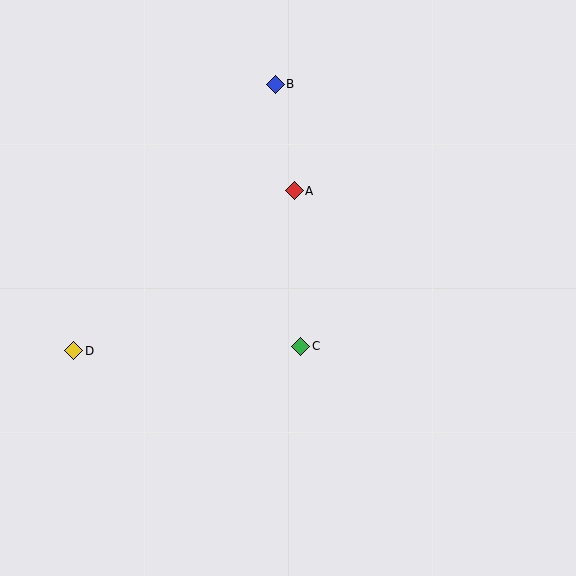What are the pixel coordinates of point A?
Point A is at (294, 191).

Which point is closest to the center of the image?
Point C at (301, 346) is closest to the center.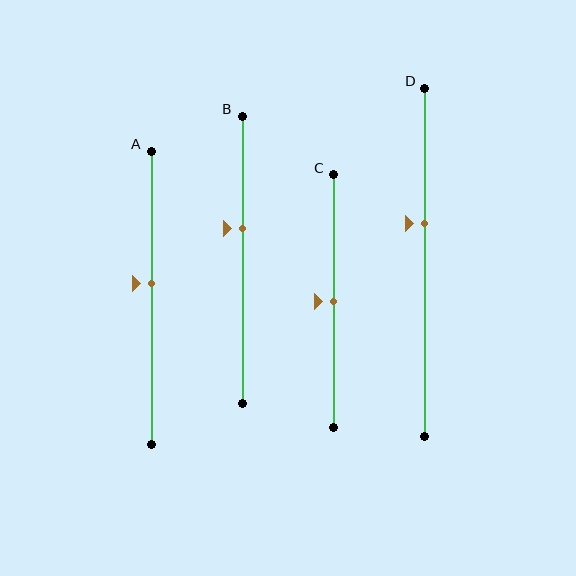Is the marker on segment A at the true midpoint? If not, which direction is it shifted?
No, the marker on segment A is shifted upward by about 5% of the segment length.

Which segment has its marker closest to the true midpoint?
Segment C has its marker closest to the true midpoint.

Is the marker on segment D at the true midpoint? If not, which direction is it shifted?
No, the marker on segment D is shifted upward by about 11% of the segment length.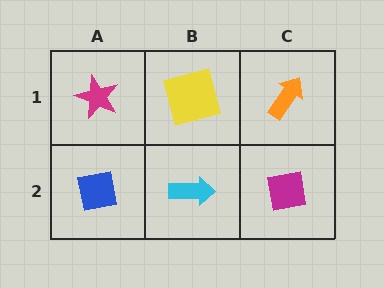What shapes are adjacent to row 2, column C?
An orange arrow (row 1, column C), a cyan arrow (row 2, column B).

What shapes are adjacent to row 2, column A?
A magenta star (row 1, column A), a cyan arrow (row 2, column B).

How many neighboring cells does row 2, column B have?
3.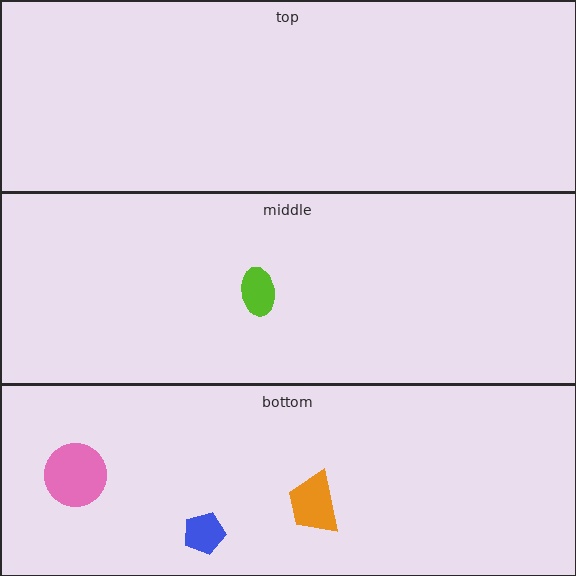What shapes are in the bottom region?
The blue pentagon, the orange trapezoid, the pink circle.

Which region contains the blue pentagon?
The bottom region.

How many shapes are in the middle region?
1.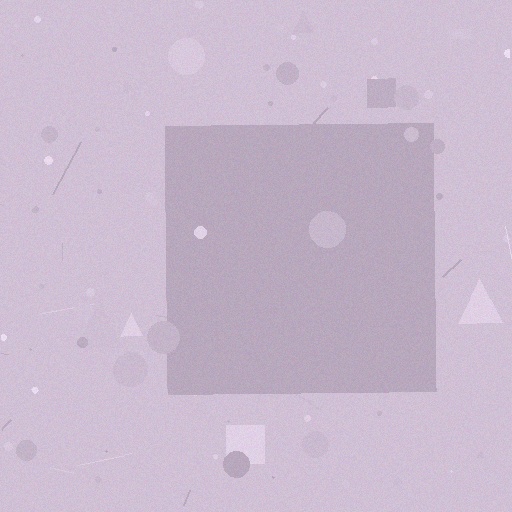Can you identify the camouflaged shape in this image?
The camouflaged shape is a square.